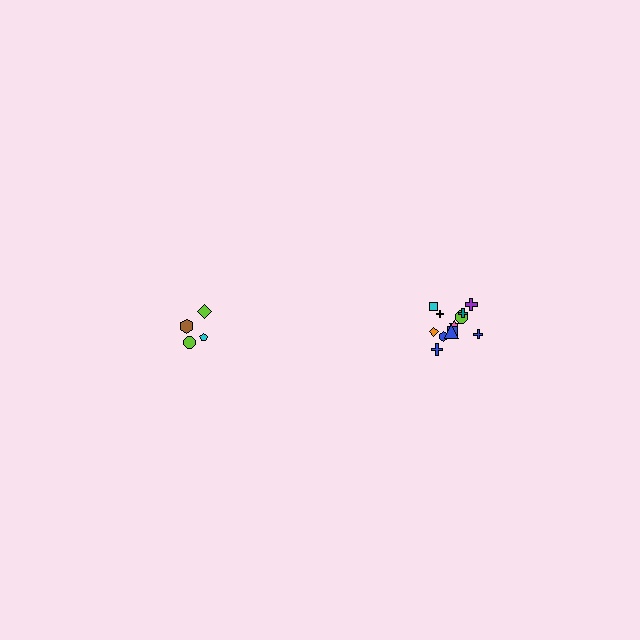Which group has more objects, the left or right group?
The right group.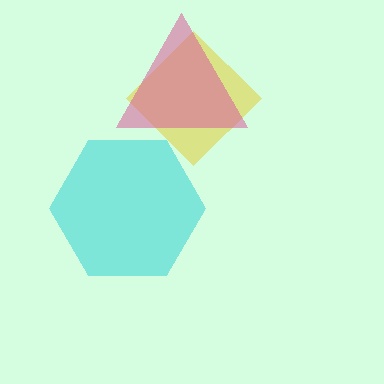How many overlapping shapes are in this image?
There are 3 overlapping shapes in the image.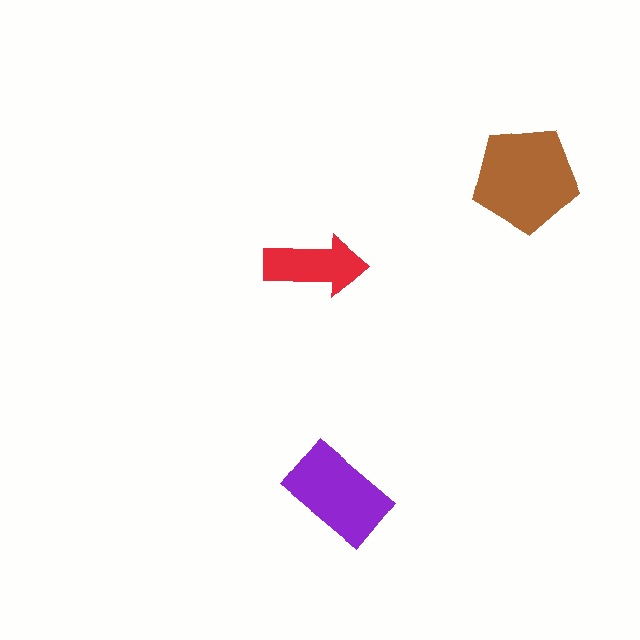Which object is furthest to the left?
The red arrow is leftmost.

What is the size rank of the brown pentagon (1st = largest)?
1st.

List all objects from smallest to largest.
The red arrow, the purple rectangle, the brown pentagon.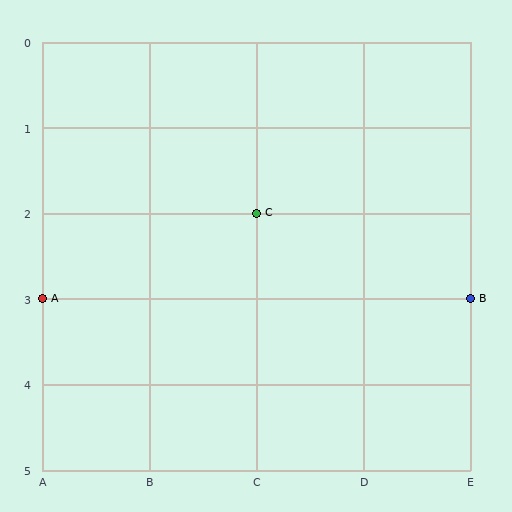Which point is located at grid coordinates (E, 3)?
Point B is at (E, 3).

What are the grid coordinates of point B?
Point B is at grid coordinates (E, 3).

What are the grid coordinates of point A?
Point A is at grid coordinates (A, 3).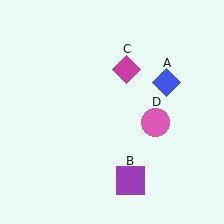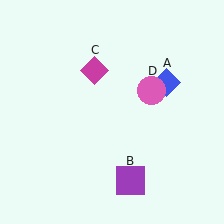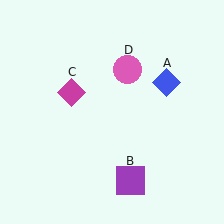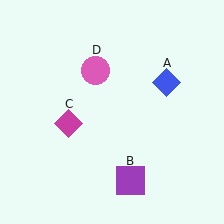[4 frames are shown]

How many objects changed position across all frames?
2 objects changed position: magenta diamond (object C), pink circle (object D).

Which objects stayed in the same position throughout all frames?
Blue diamond (object A) and purple square (object B) remained stationary.